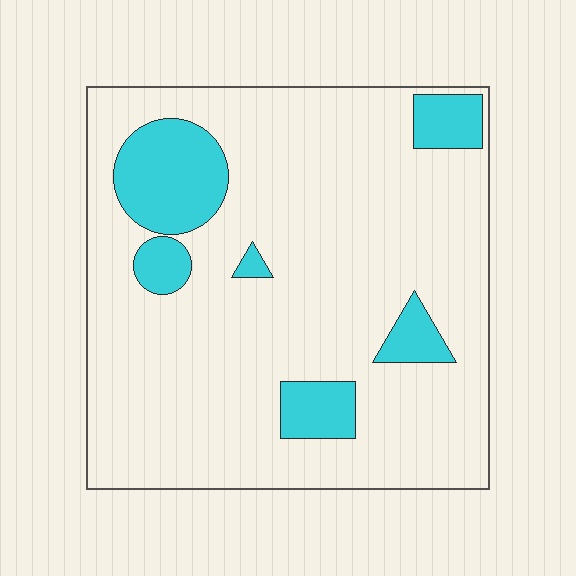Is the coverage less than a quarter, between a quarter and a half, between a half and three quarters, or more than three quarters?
Less than a quarter.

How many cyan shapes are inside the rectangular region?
6.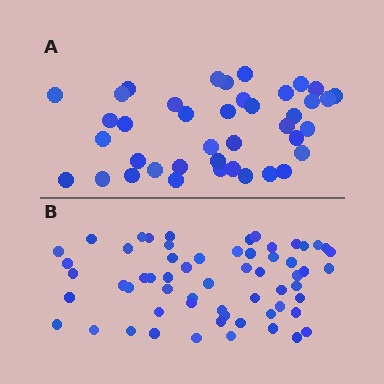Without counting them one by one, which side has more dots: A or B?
Region B (the bottom region) has more dots.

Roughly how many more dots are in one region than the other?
Region B has approximately 20 more dots than region A.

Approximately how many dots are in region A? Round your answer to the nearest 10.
About 40 dots.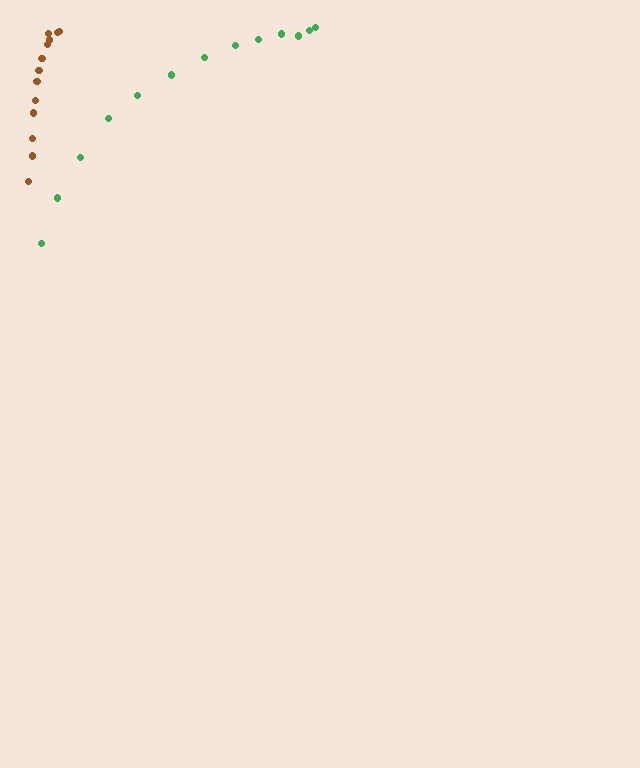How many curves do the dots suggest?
There are 2 distinct paths.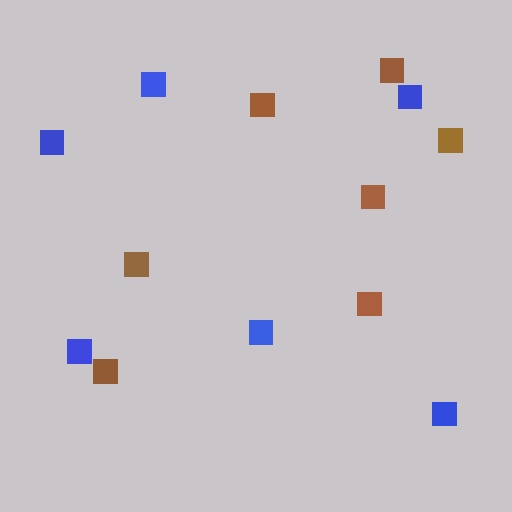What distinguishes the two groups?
There are 2 groups: one group of brown squares (7) and one group of blue squares (6).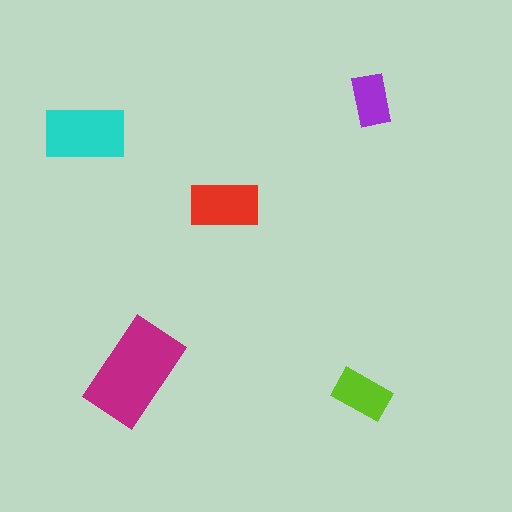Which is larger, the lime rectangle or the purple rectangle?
The lime one.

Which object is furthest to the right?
The purple rectangle is rightmost.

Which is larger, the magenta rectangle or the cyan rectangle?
The magenta one.